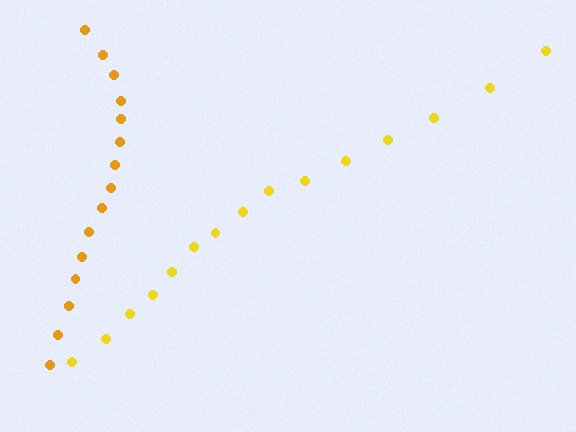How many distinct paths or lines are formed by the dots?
There are 2 distinct paths.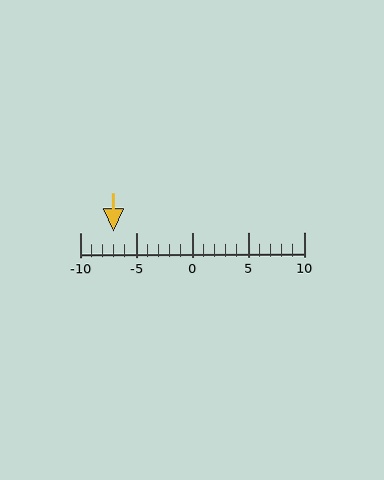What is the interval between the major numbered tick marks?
The major tick marks are spaced 5 units apart.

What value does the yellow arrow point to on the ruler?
The yellow arrow points to approximately -7.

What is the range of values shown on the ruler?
The ruler shows values from -10 to 10.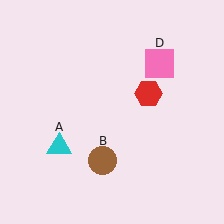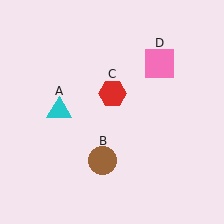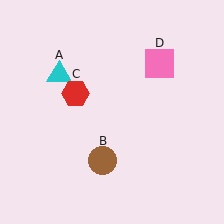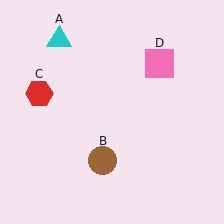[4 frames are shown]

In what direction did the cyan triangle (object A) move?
The cyan triangle (object A) moved up.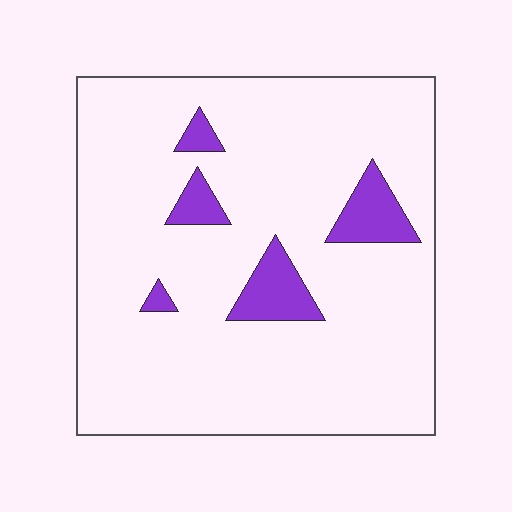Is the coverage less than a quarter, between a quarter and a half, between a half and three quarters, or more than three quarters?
Less than a quarter.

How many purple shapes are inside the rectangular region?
5.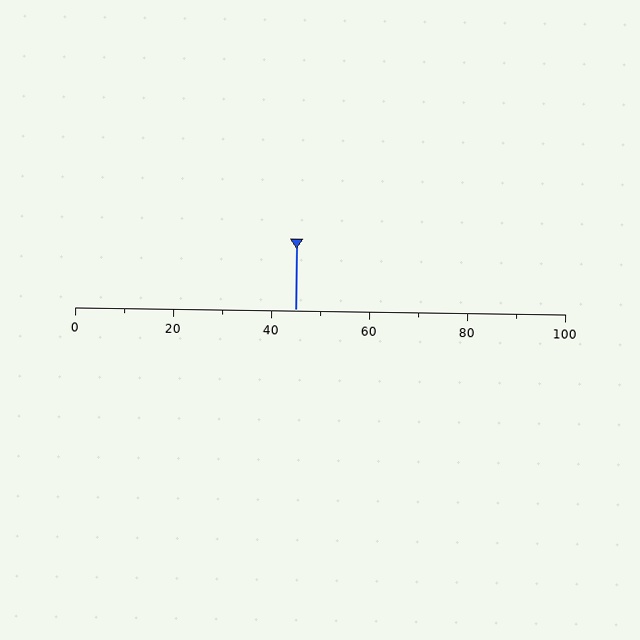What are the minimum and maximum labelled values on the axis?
The axis runs from 0 to 100.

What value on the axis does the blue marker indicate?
The marker indicates approximately 45.